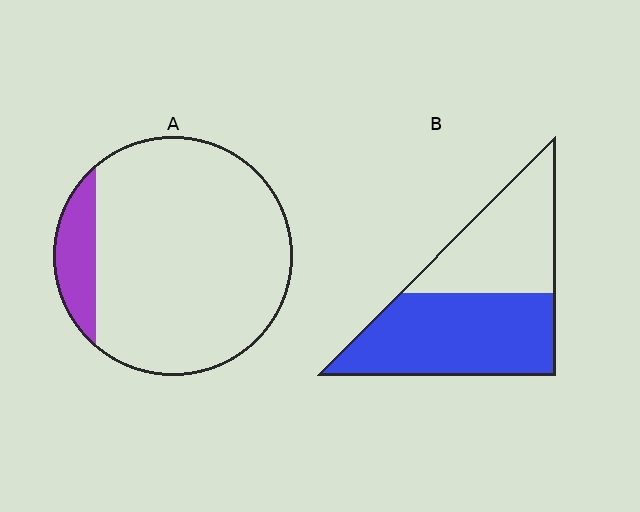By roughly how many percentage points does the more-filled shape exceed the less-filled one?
By roughly 45 percentage points (B over A).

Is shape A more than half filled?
No.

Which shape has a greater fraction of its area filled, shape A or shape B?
Shape B.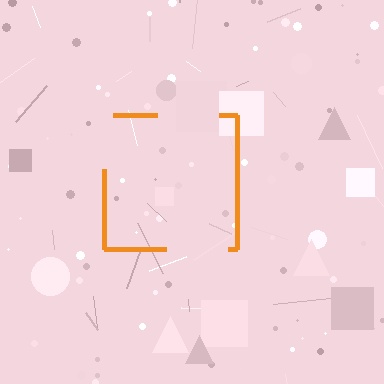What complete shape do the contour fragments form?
The contour fragments form a square.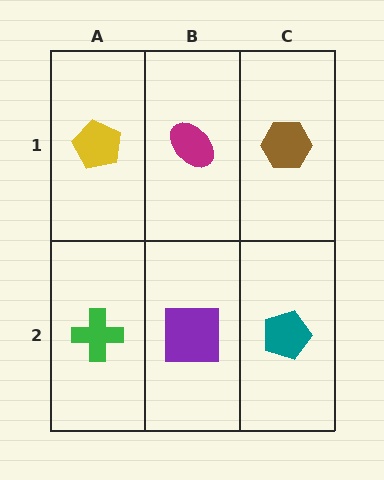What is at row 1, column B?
A magenta ellipse.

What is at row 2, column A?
A green cross.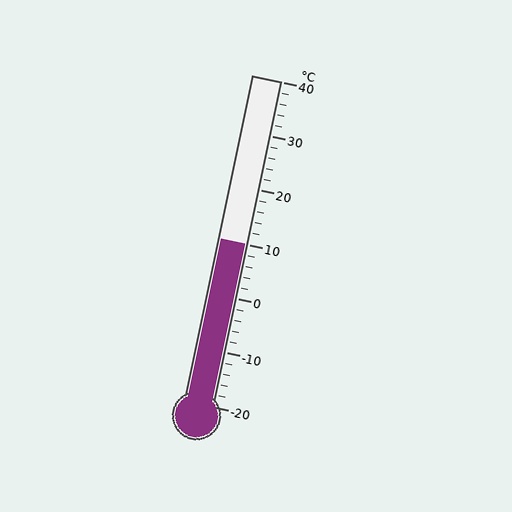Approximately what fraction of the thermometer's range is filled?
The thermometer is filled to approximately 50% of its range.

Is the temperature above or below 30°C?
The temperature is below 30°C.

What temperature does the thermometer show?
The thermometer shows approximately 10°C.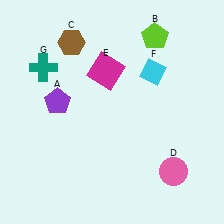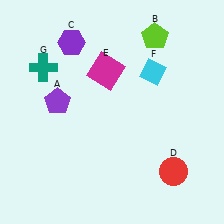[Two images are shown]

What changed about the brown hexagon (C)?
In Image 1, C is brown. In Image 2, it changed to purple.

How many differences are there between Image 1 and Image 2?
There are 2 differences between the two images.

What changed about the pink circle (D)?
In Image 1, D is pink. In Image 2, it changed to red.